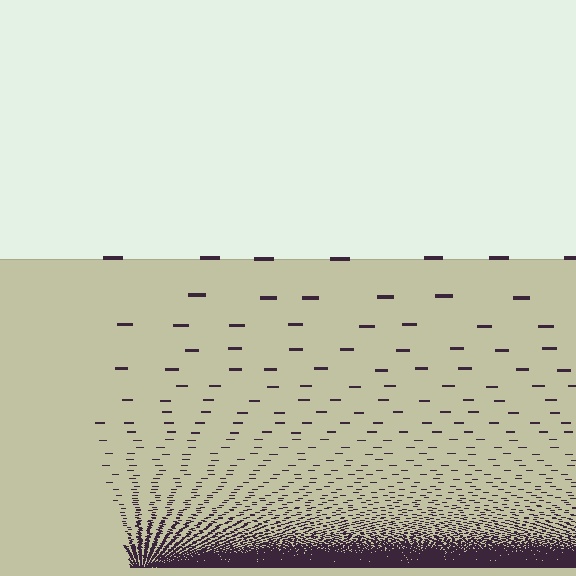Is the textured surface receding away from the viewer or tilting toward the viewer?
The surface appears to tilt toward the viewer. Texture elements get larger and sparser toward the top.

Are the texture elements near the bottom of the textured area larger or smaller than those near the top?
Smaller. The gradient is inverted — elements near the bottom are smaller and denser.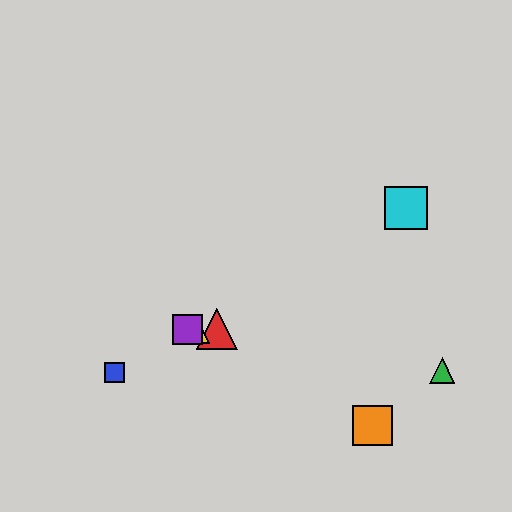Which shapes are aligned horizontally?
The red triangle, the yellow triangle, the purple square are aligned horizontally.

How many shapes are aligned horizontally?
3 shapes (the red triangle, the yellow triangle, the purple square) are aligned horizontally.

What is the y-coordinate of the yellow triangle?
The yellow triangle is at y≈329.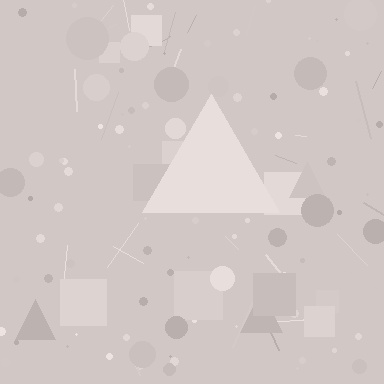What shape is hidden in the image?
A triangle is hidden in the image.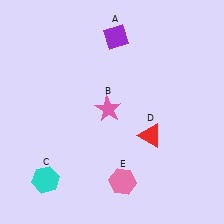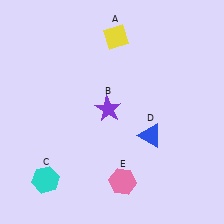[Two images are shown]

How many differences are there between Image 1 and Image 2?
There are 3 differences between the two images.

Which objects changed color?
A changed from purple to yellow. B changed from pink to purple. D changed from red to blue.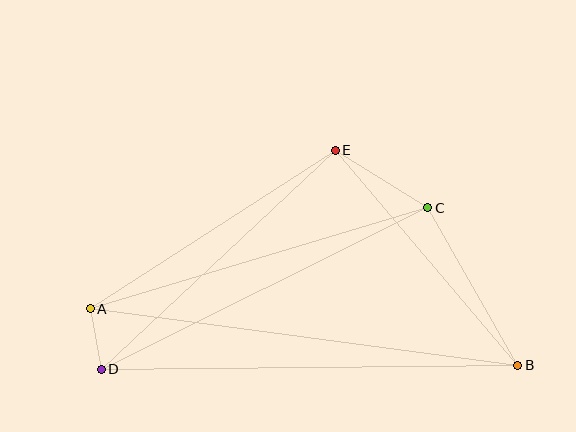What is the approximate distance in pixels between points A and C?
The distance between A and C is approximately 352 pixels.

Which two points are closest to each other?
Points A and D are closest to each other.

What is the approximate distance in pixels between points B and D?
The distance between B and D is approximately 416 pixels.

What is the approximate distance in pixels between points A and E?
The distance between A and E is approximately 292 pixels.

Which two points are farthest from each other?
Points A and B are farthest from each other.